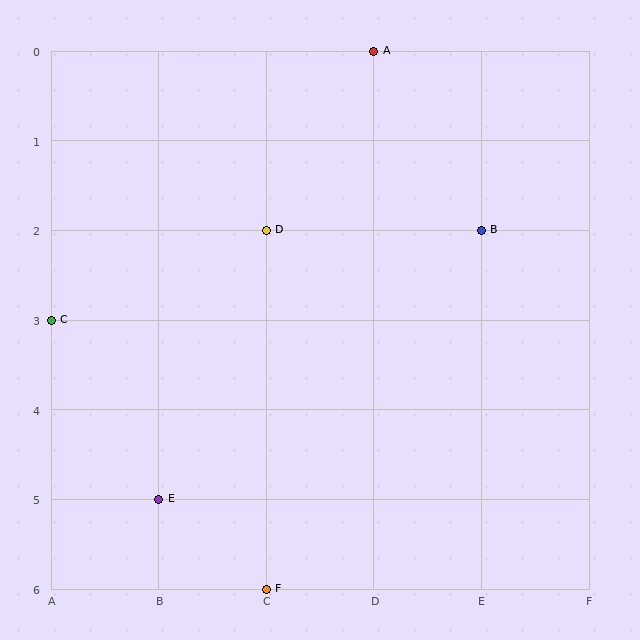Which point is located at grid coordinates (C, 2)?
Point D is at (C, 2).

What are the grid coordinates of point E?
Point E is at grid coordinates (B, 5).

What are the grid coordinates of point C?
Point C is at grid coordinates (A, 3).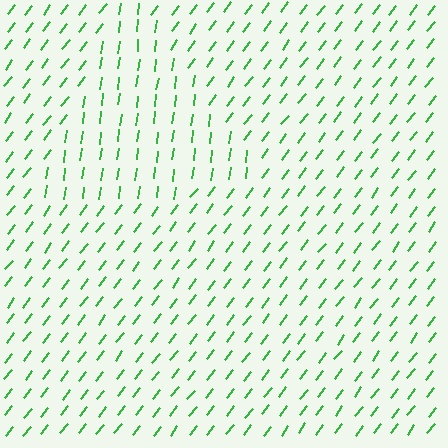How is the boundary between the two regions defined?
The boundary is defined purely by a change in line orientation (approximately 30 degrees difference). All lines are the same color and thickness.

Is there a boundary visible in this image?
Yes, there is a texture boundary formed by a change in line orientation.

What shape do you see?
I see a triangle.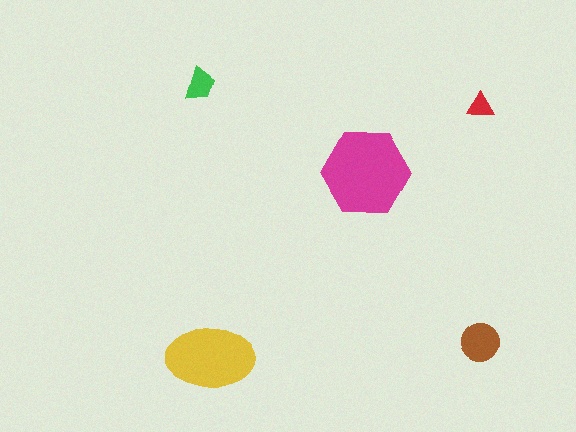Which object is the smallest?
The red triangle.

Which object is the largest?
The magenta hexagon.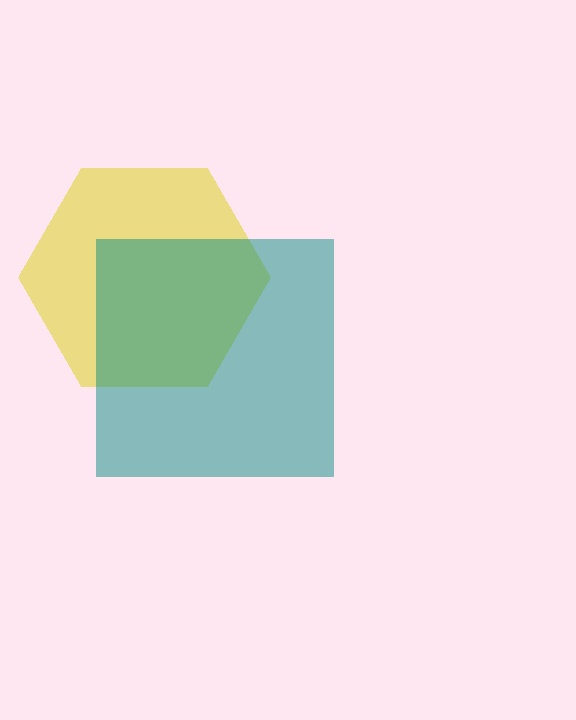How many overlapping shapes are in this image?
There are 2 overlapping shapes in the image.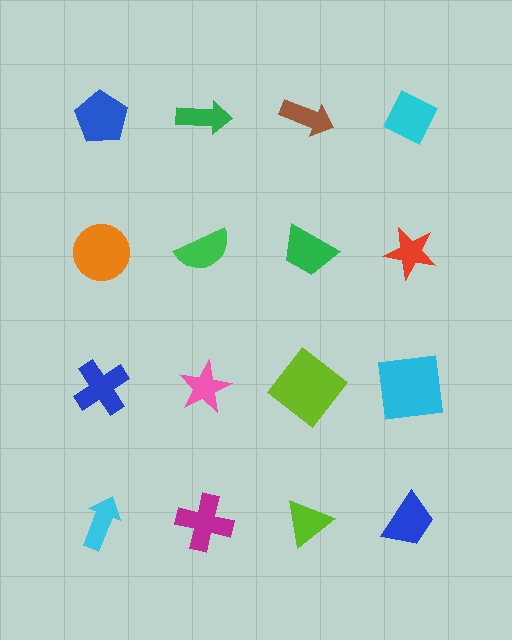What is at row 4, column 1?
A cyan arrow.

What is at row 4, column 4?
A blue trapezoid.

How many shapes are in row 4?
4 shapes.